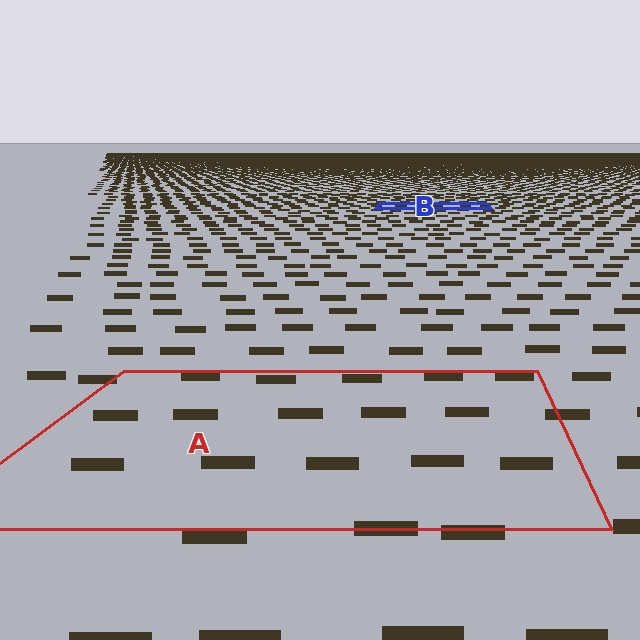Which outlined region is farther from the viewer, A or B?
Region B is farther from the viewer — the texture elements inside it appear smaller and more densely packed.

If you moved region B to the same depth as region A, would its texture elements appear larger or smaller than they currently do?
They would appear larger. At a closer depth, the same texture elements are projected at a bigger on-screen size.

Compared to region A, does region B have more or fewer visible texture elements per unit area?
Region B has more texture elements per unit area — they are packed more densely because it is farther away.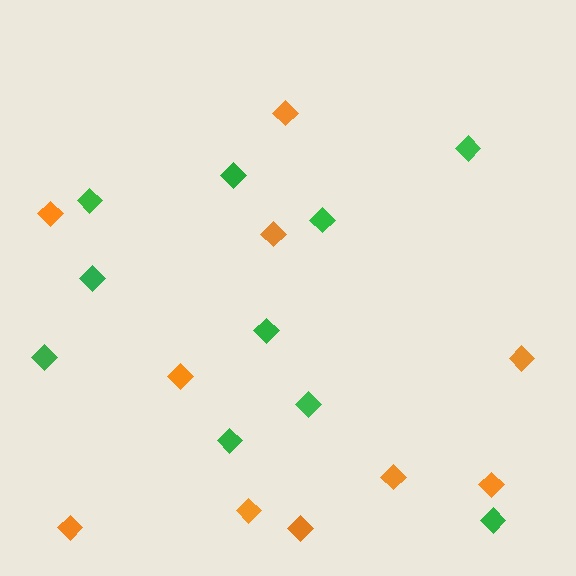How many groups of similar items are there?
There are 2 groups: one group of green diamonds (10) and one group of orange diamonds (10).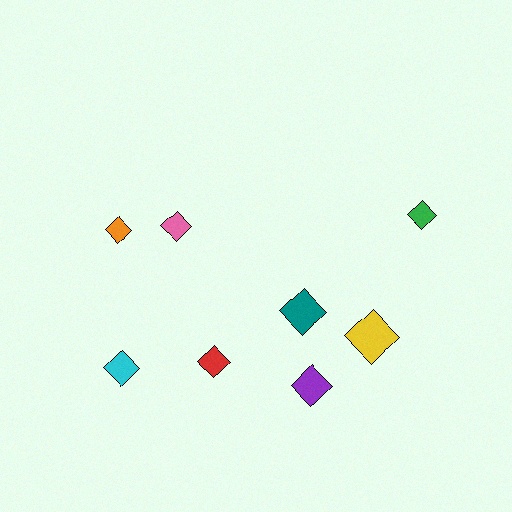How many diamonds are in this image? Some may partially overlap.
There are 8 diamonds.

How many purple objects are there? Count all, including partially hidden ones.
There is 1 purple object.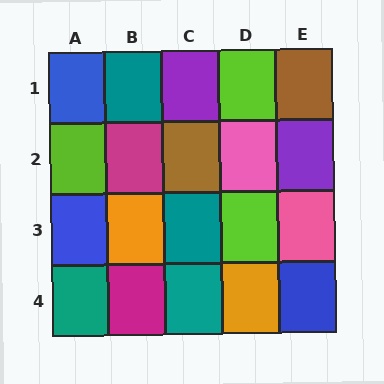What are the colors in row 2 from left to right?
Lime, magenta, brown, pink, purple.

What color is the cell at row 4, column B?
Magenta.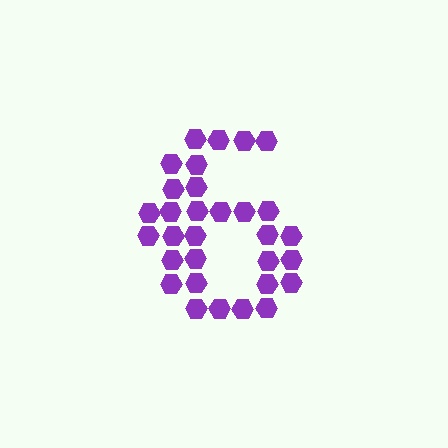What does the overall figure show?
The overall figure shows the digit 6.